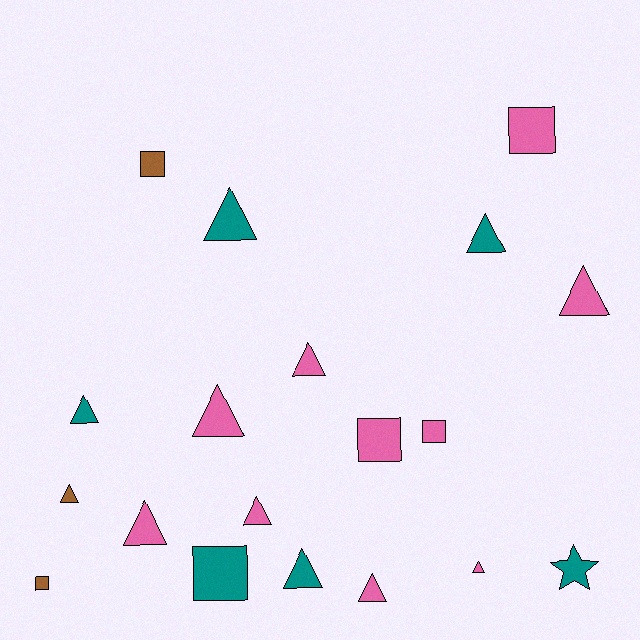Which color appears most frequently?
Pink, with 10 objects.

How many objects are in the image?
There are 19 objects.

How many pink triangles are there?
There are 7 pink triangles.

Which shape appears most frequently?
Triangle, with 12 objects.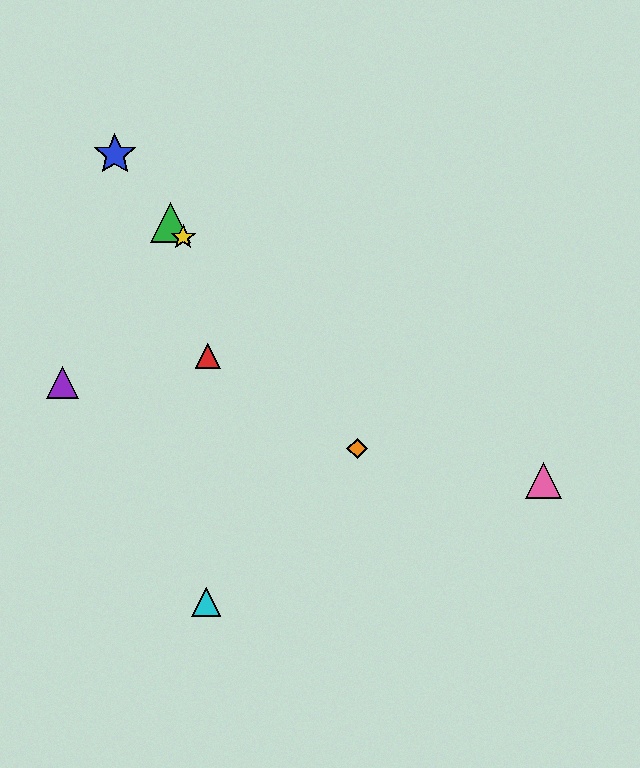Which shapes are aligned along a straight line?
The blue star, the green triangle, the yellow star, the orange diamond are aligned along a straight line.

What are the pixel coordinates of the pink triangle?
The pink triangle is at (543, 480).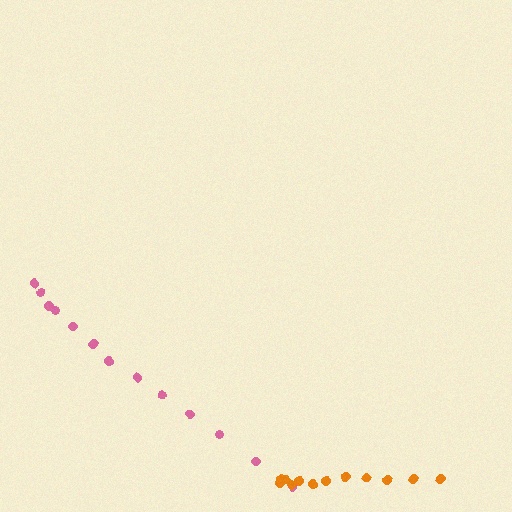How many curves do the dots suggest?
There are 2 distinct paths.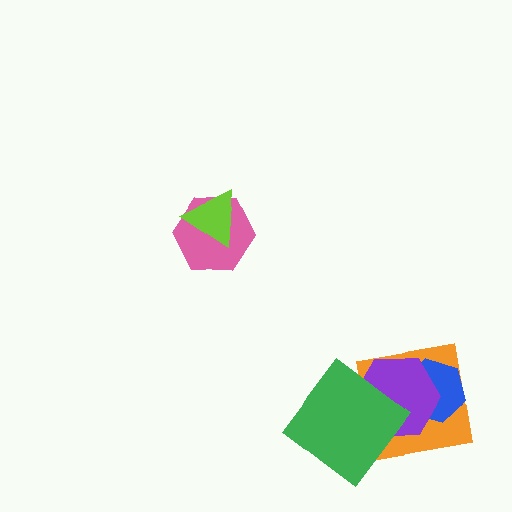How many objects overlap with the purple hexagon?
3 objects overlap with the purple hexagon.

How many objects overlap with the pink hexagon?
1 object overlaps with the pink hexagon.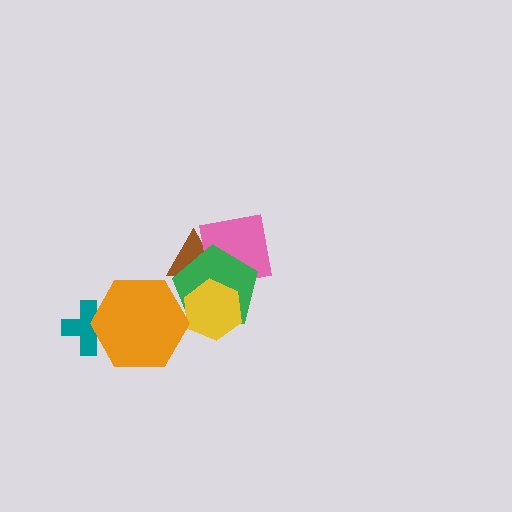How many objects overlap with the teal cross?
1 object overlaps with the teal cross.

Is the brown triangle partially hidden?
Yes, it is partially covered by another shape.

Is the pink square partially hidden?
Yes, it is partially covered by another shape.